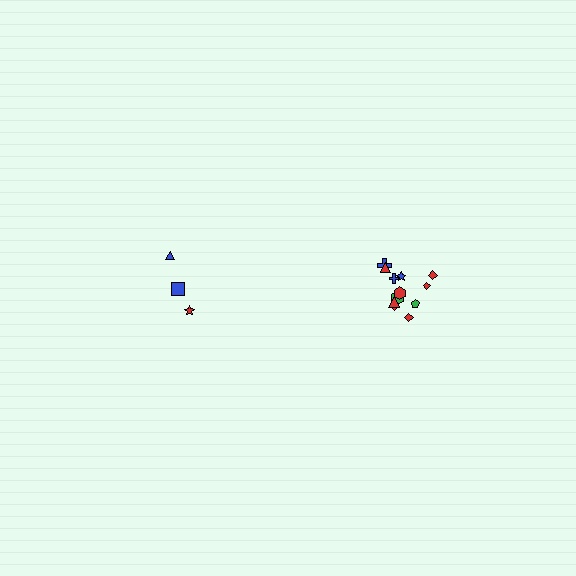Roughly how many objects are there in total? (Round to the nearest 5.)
Roughly 15 objects in total.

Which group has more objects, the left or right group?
The right group.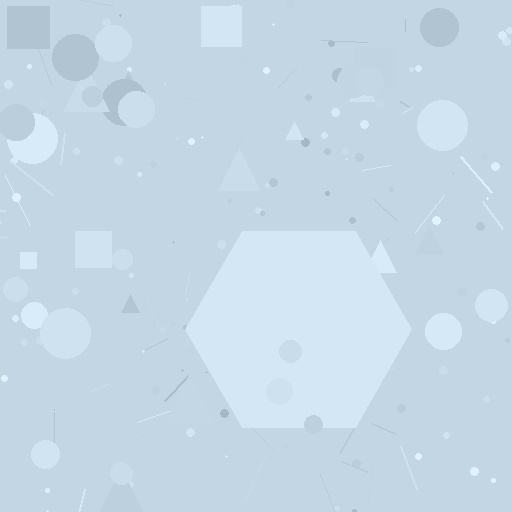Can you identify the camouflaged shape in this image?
The camouflaged shape is a hexagon.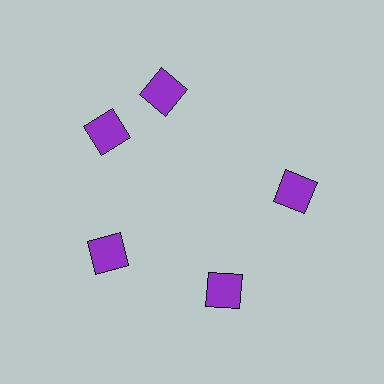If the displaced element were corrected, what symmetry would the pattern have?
It would have 5-fold rotational symmetry — the pattern would map onto itself every 72 degrees.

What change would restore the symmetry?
The symmetry would be restored by rotating it back into even spacing with its neighbors so that all 5 diamonds sit at equal angles and equal distance from the center.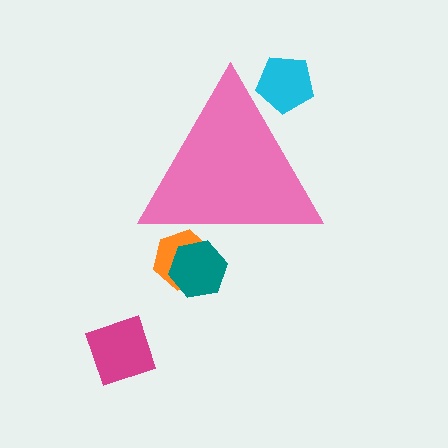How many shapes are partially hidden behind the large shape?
3 shapes are partially hidden.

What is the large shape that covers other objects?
A pink triangle.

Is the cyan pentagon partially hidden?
Yes, the cyan pentagon is partially hidden behind the pink triangle.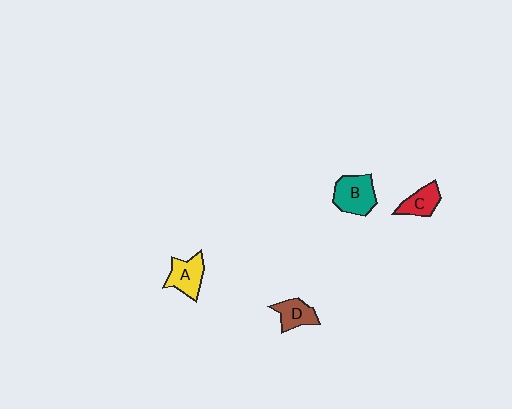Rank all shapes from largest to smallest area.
From largest to smallest: B (teal), A (yellow), D (brown), C (red).